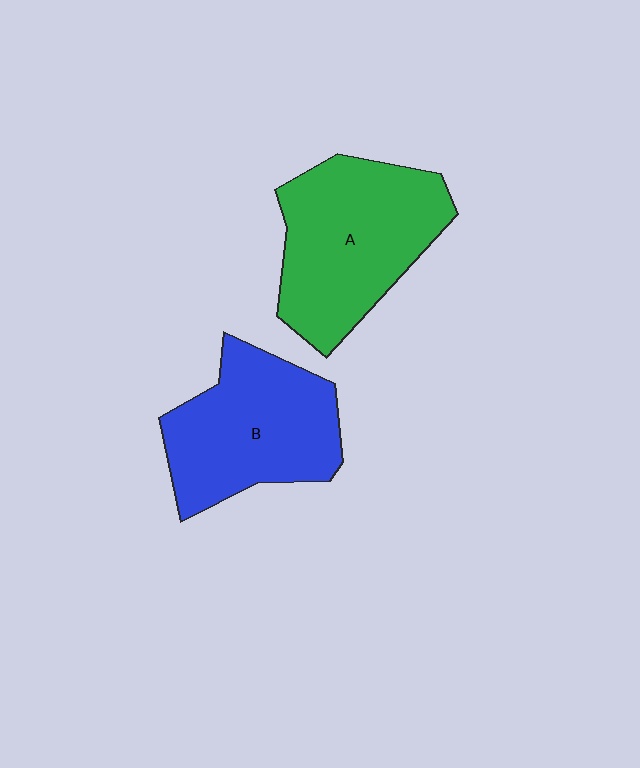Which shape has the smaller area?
Shape B (blue).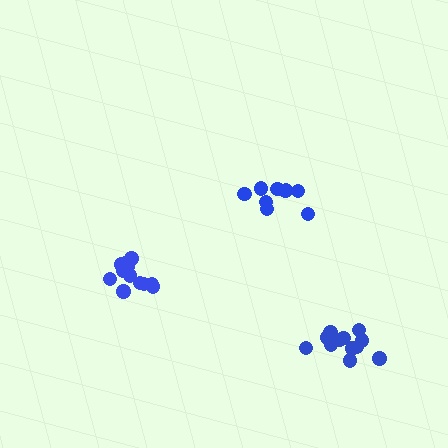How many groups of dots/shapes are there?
There are 3 groups.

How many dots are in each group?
Group 1: 12 dots, Group 2: 9 dots, Group 3: 13 dots (34 total).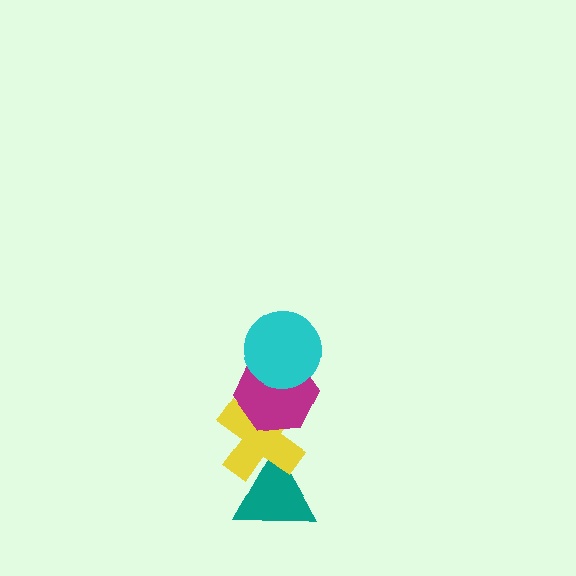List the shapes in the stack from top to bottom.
From top to bottom: the cyan circle, the magenta hexagon, the yellow cross, the teal triangle.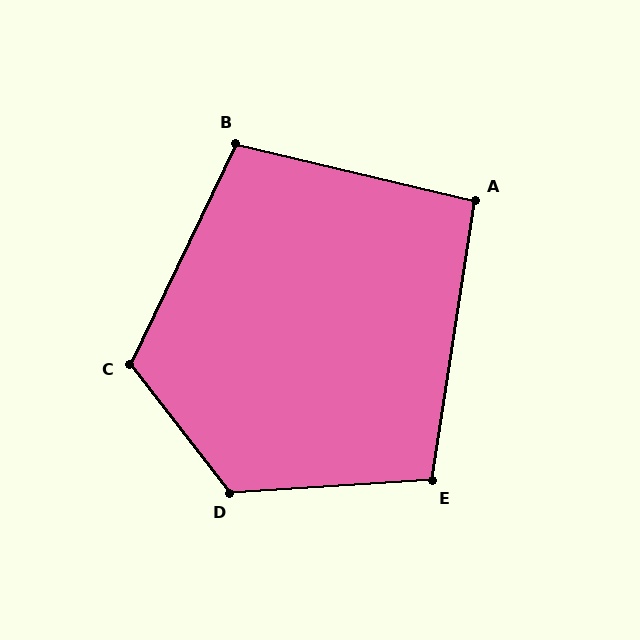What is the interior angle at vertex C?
Approximately 117 degrees (obtuse).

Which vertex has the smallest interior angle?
A, at approximately 95 degrees.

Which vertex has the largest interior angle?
D, at approximately 124 degrees.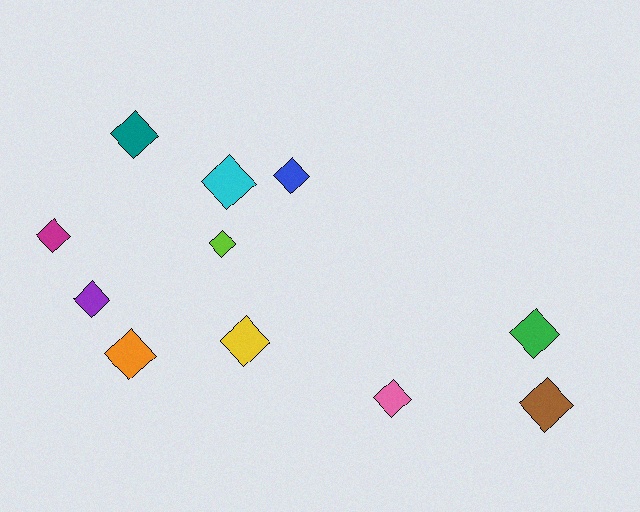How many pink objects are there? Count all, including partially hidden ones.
There is 1 pink object.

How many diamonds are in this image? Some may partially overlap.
There are 11 diamonds.